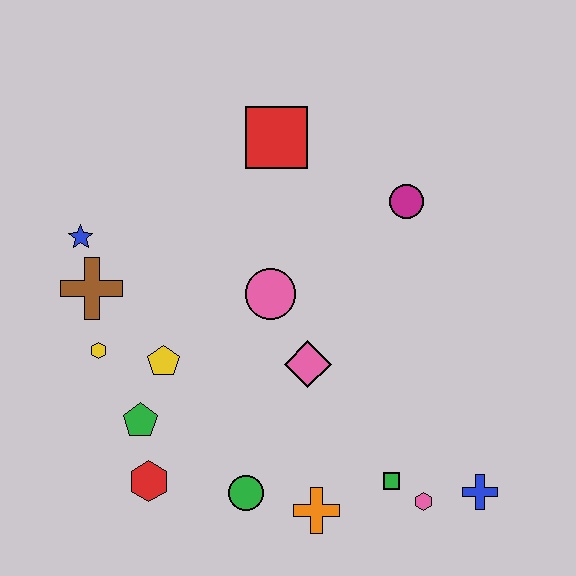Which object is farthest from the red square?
The blue cross is farthest from the red square.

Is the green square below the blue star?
Yes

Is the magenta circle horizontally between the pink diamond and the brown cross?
No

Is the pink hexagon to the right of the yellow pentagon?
Yes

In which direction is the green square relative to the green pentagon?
The green square is to the right of the green pentagon.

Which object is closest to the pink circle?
The pink diamond is closest to the pink circle.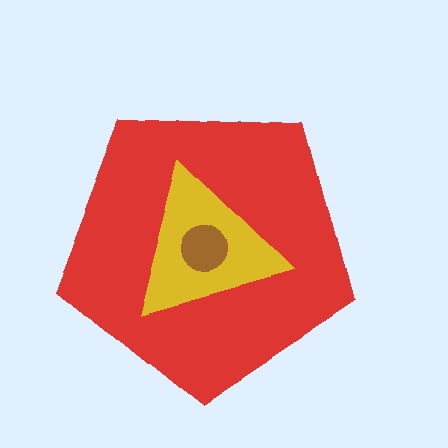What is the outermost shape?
The red pentagon.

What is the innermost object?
The brown circle.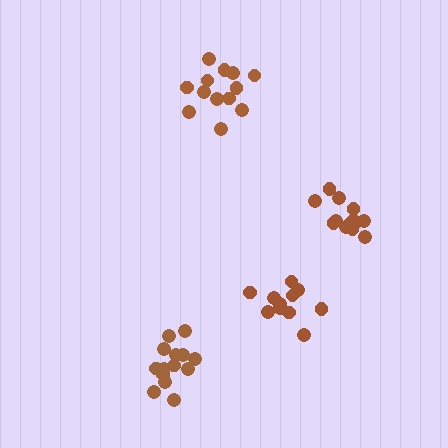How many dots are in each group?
Group 1: 11 dots, Group 2: 12 dots, Group 3: 13 dots, Group 4: 14 dots (50 total).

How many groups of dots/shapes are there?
There are 4 groups.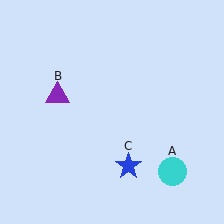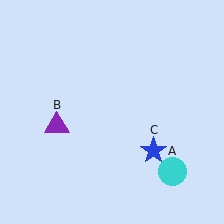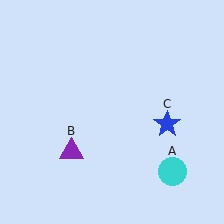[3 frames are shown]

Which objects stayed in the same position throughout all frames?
Cyan circle (object A) remained stationary.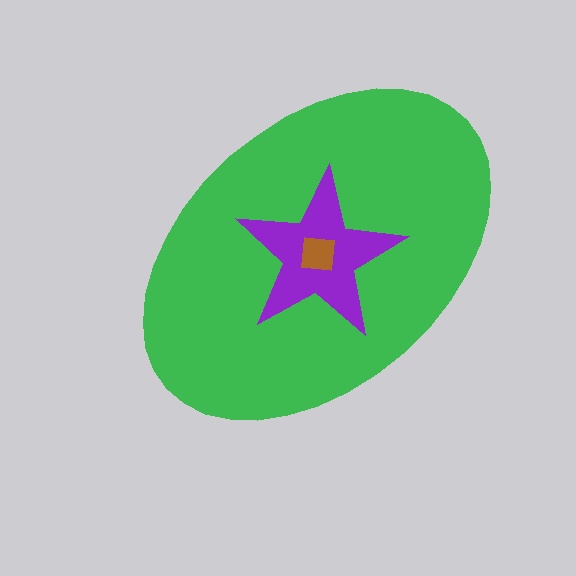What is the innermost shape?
The brown square.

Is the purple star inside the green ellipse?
Yes.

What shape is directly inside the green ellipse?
The purple star.